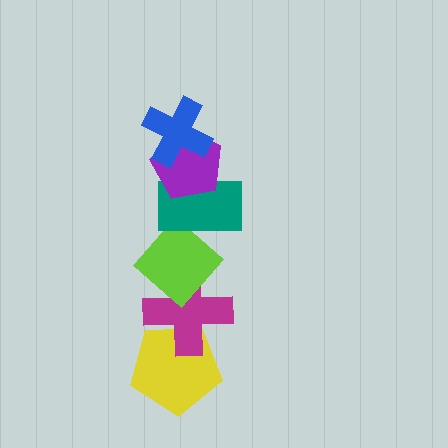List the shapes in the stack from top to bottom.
From top to bottom: the blue cross, the purple pentagon, the teal rectangle, the lime diamond, the magenta cross, the yellow pentagon.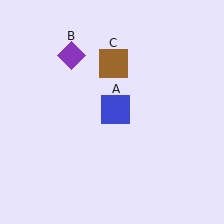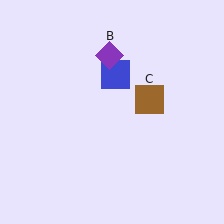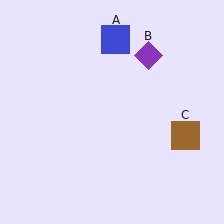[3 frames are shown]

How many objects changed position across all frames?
3 objects changed position: blue square (object A), purple diamond (object B), brown square (object C).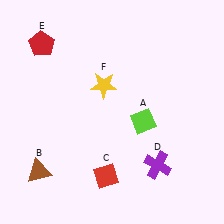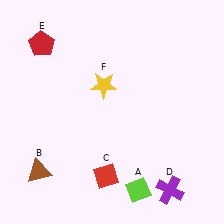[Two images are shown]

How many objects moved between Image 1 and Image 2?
2 objects moved between the two images.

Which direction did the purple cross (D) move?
The purple cross (D) moved down.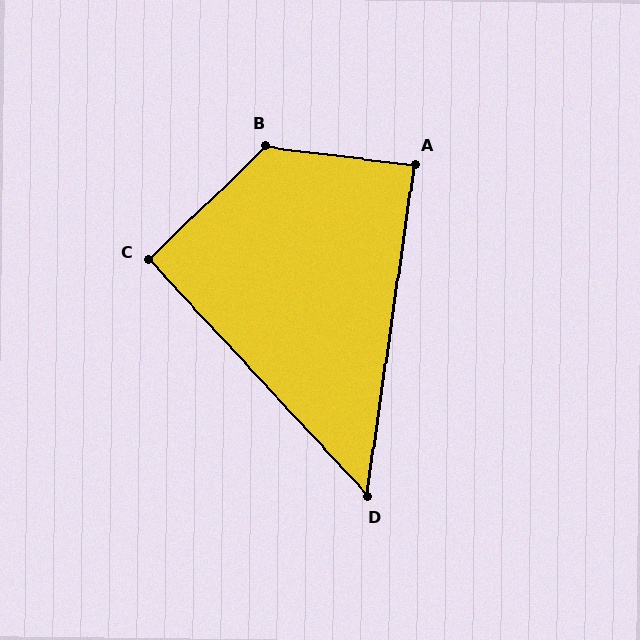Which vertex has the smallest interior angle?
D, at approximately 51 degrees.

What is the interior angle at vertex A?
Approximately 89 degrees (approximately right).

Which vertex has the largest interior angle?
B, at approximately 129 degrees.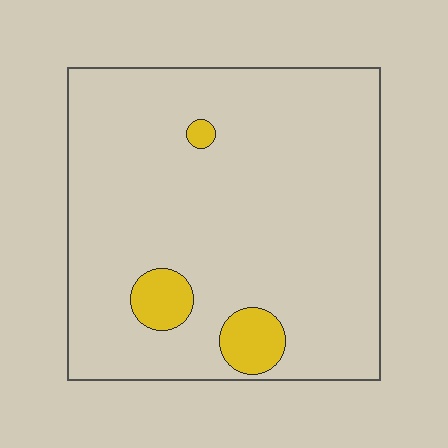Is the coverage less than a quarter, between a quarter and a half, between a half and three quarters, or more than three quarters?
Less than a quarter.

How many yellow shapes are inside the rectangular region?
3.